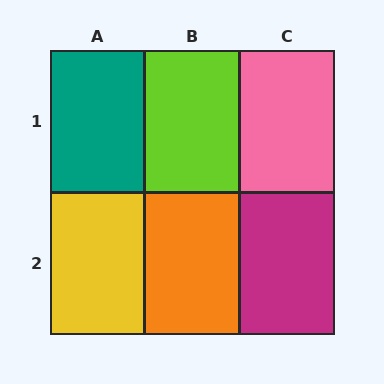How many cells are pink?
1 cell is pink.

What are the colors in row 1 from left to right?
Teal, lime, pink.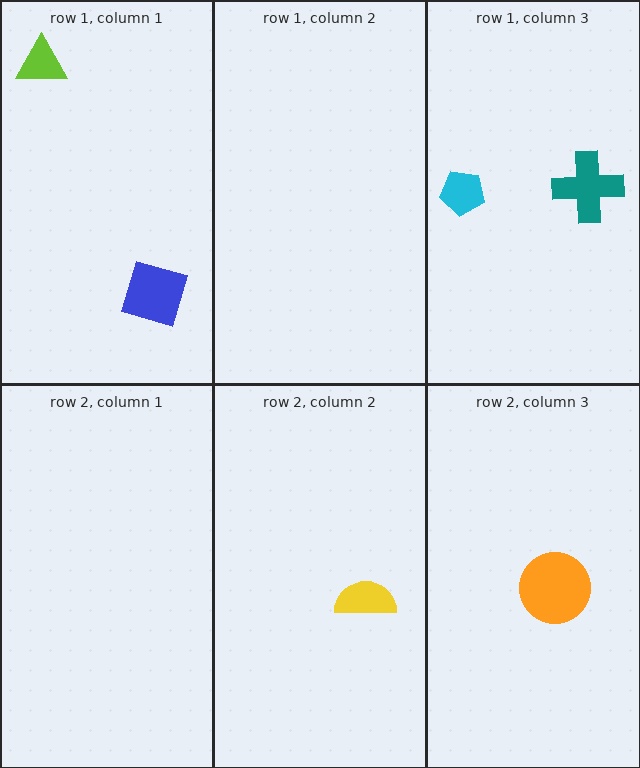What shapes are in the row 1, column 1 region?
The blue square, the lime triangle.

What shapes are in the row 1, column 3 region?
The teal cross, the cyan pentagon.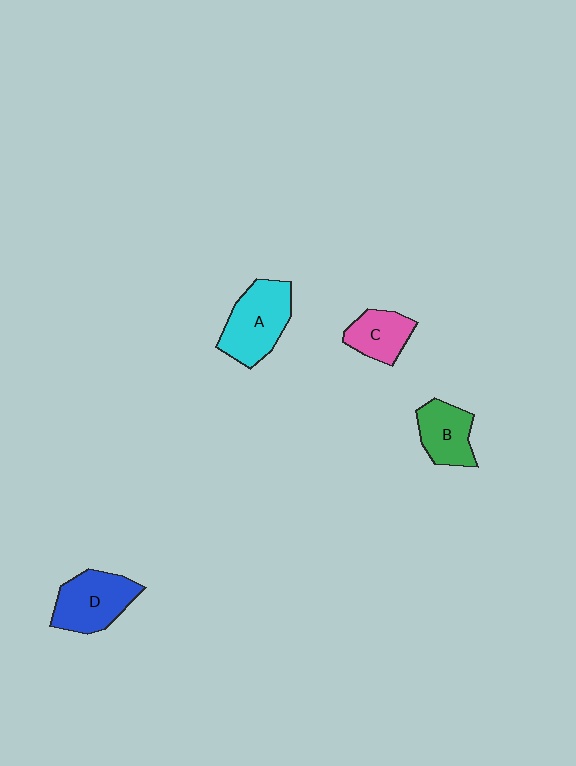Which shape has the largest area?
Shape A (cyan).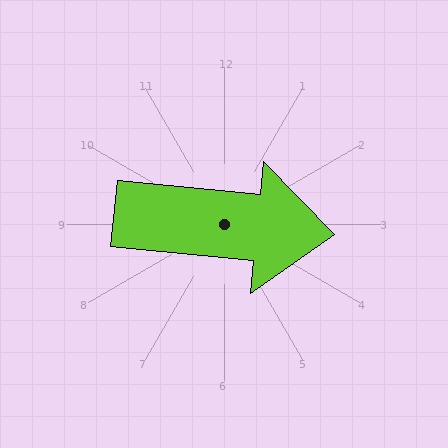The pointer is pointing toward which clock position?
Roughly 3 o'clock.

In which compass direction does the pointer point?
East.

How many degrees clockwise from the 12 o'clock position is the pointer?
Approximately 96 degrees.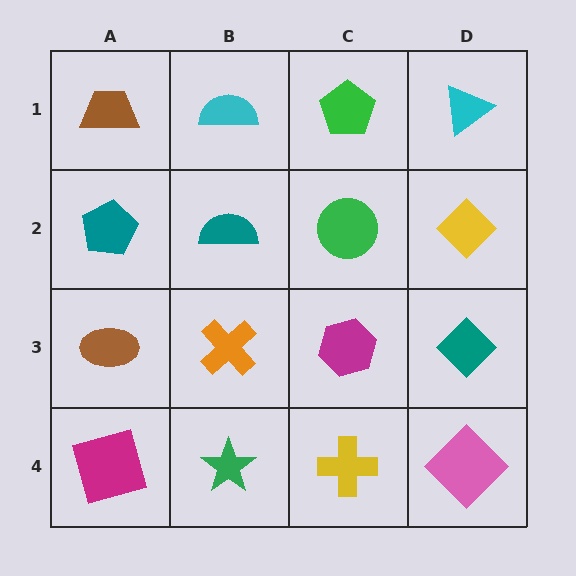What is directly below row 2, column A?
A brown ellipse.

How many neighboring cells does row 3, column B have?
4.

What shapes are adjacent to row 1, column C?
A green circle (row 2, column C), a cyan semicircle (row 1, column B), a cyan triangle (row 1, column D).